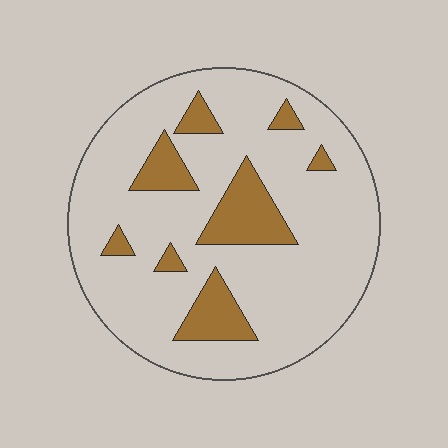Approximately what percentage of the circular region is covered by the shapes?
Approximately 20%.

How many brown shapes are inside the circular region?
8.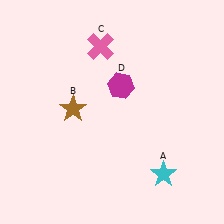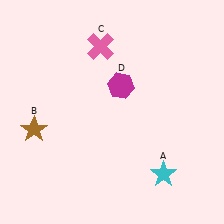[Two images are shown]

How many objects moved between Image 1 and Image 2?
1 object moved between the two images.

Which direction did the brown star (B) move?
The brown star (B) moved left.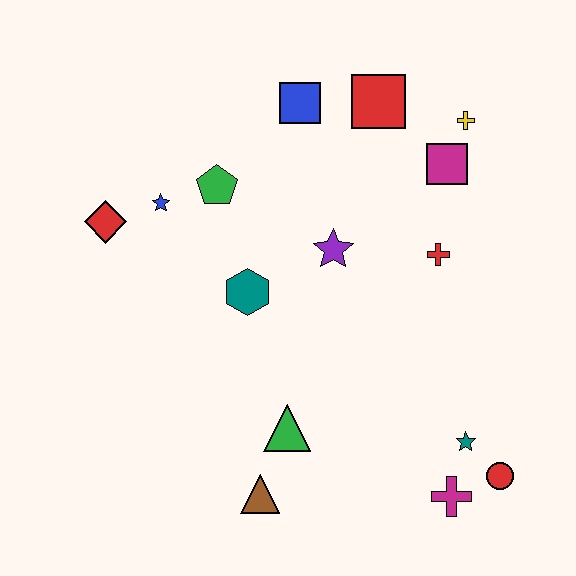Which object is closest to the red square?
The blue square is closest to the red square.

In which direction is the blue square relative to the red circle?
The blue square is above the red circle.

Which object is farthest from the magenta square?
The brown triangle is farthest from the magenta square.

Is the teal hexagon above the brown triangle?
Yes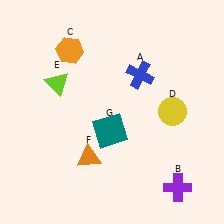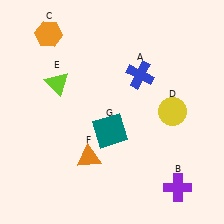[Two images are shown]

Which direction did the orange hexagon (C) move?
The orange hexagon (C) moved left.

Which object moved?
The orange hexagon (C) moved left.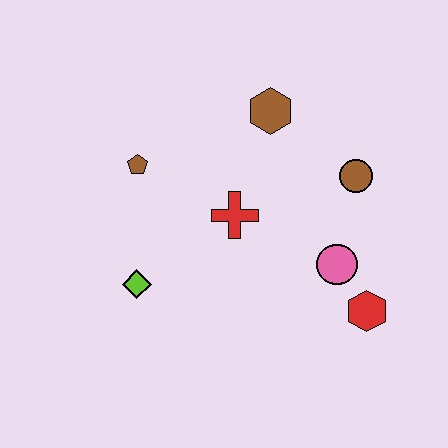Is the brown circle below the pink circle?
No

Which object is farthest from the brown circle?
The lime diamond is farthest from the brown circle.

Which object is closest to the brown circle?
The pink circle is closest to the brown circle.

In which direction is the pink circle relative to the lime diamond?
The pink circle is to the right of the lime diamond.